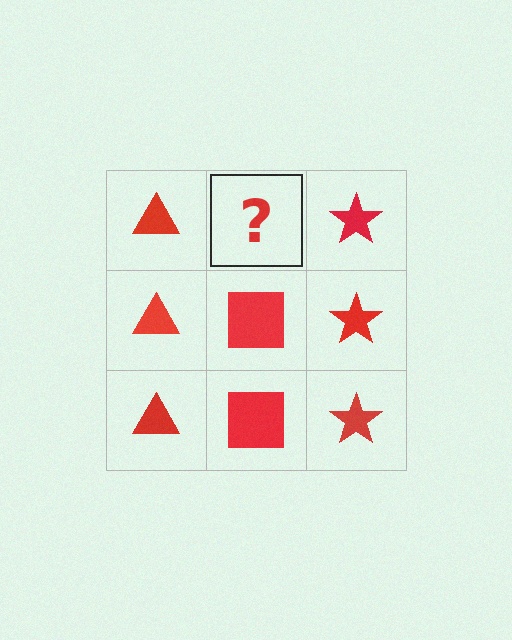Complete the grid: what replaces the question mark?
The question mark should be replaced with a red square.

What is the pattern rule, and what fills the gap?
The rule is that each column has a consistent shape. The gap should be filled with a red square.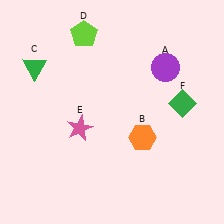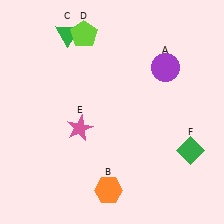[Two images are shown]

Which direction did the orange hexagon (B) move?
The orange hexagon (B) moved down.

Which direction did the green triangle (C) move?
The green triangle (C) moved right.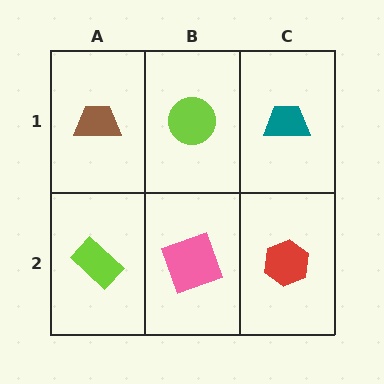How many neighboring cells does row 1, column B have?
3.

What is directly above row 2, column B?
A lime circle.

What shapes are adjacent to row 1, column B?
A pink square (row 2, column B), a brown trapezoid (row 1, column A), a teal trapezoid (row 1, column C).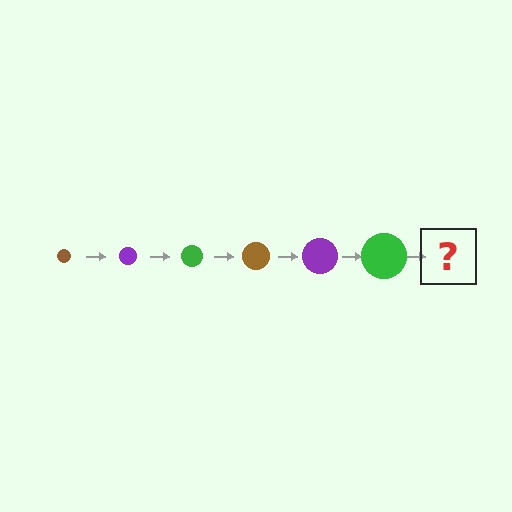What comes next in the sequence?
The next element should be a brown circle, larger than the previous one.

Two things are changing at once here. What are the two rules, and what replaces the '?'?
The two rules are that the circle grows larger each step and the color cycles through brown, purple, and green. The '?' should be a brown circle, larger than the previous one.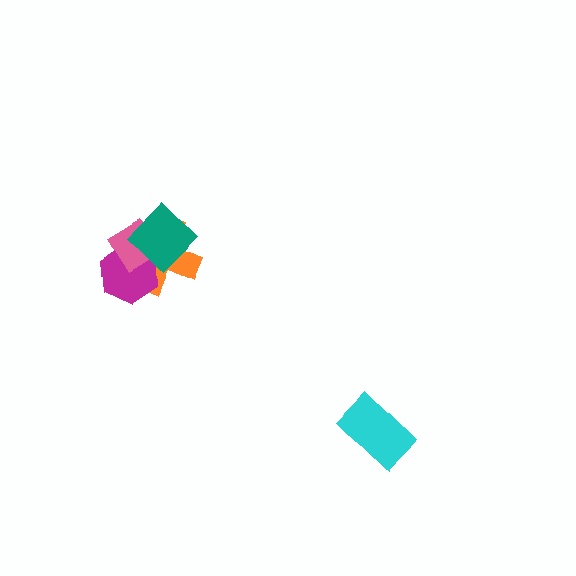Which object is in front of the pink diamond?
The teal diamond is in front of the pink diamond.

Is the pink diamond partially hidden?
Yes, it is partially covered by another shape.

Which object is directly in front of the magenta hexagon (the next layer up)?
The pink diamond is directly in front of the magenta hexagon.